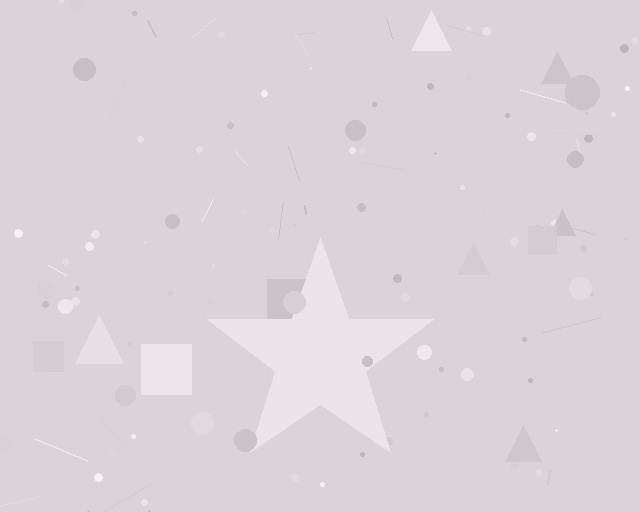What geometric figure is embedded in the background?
A star is embedded in the background.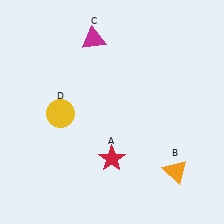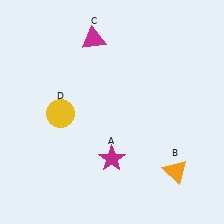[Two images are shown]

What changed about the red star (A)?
In Image 1, A is red. In Image 2, it changed to magenta.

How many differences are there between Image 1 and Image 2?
There is 1 difference between the two images.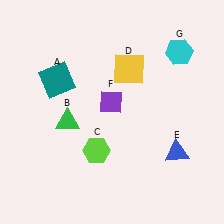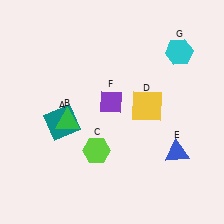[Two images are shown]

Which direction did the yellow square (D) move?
The yellow square (D) moved down.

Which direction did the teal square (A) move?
The teal square (A) moved down.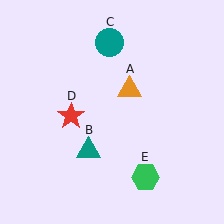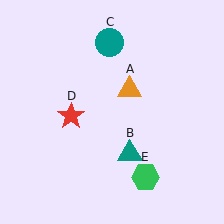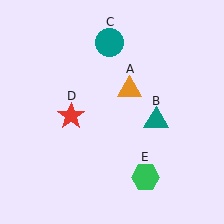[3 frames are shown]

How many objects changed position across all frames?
1 object changed position: teal triangle (object B).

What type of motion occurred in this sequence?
The teal triangle (object B) rotated counterclockwise around the center of the scene.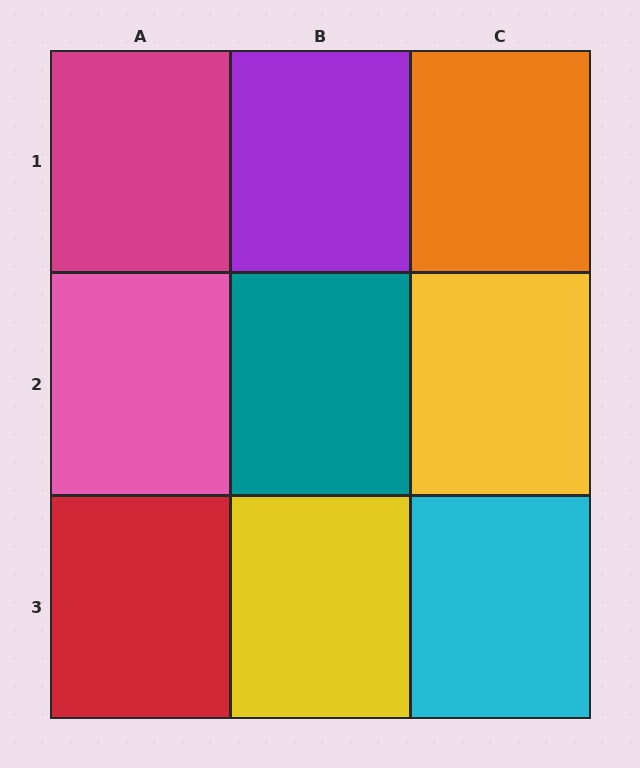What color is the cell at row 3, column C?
Cyan.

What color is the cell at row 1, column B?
Purple.